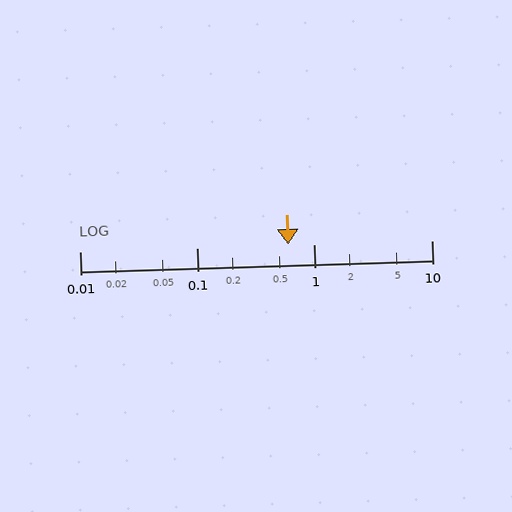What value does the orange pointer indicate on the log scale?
The pointer indicates approximately 0.6.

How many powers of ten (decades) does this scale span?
The scale spans 3 decades, from 0.01 to 10.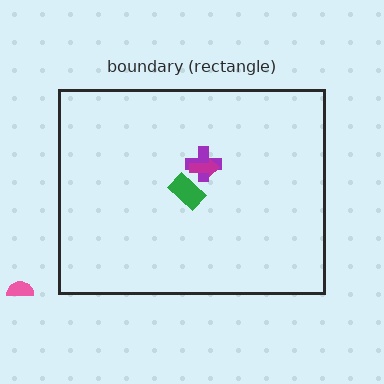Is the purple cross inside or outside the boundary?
Inside.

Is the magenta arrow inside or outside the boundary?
Inside.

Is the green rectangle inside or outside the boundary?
Inside.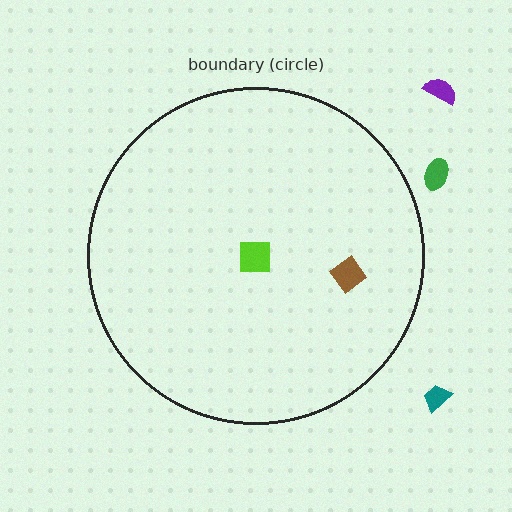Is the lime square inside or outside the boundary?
Inside.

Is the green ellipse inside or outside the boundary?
Outside.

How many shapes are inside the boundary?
2 inside, 3 outside.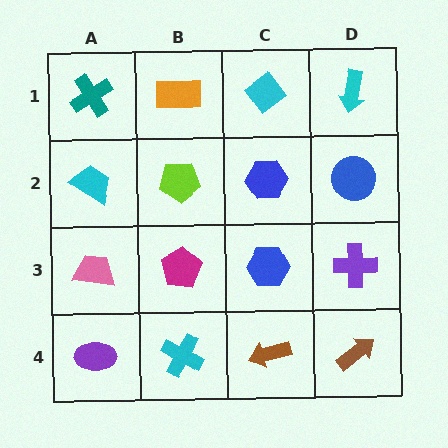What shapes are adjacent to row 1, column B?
A lime pentagon (row 2, column B), a teal cross (row 1, column A), a cyan diamond (row 1, column C).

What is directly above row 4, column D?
A purple cross.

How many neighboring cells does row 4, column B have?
3.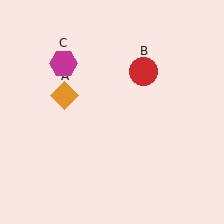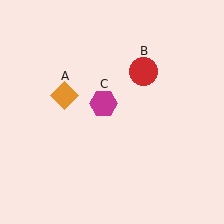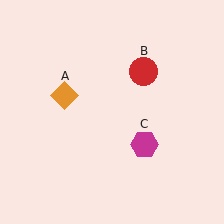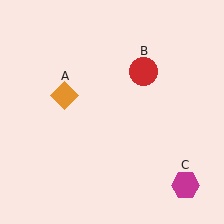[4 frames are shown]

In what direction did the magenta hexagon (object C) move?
The magenta hexagon (object C) moved down and to the right.